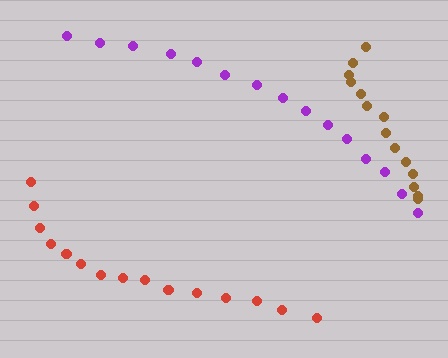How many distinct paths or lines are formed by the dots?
There are 3 distinct paths.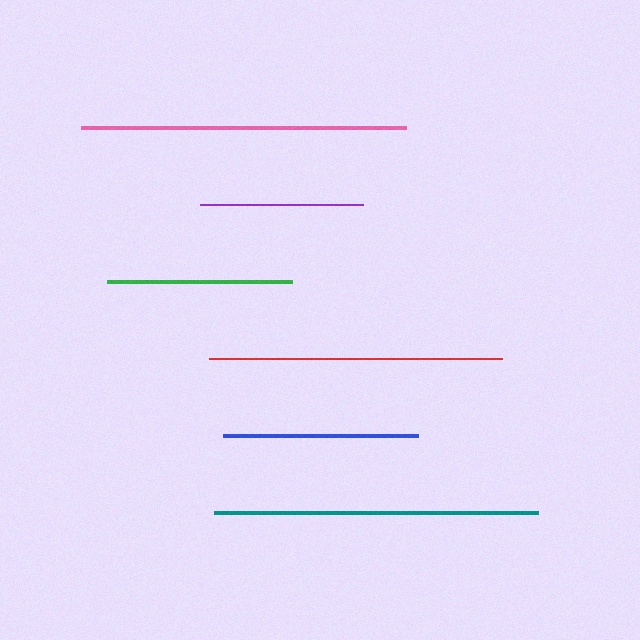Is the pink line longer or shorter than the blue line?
The pink line is longer than the blue line.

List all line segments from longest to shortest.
From longest to shortest: pink, teal, red, blue, green, purple.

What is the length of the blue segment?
The blue segment is approximately 196 pixels long.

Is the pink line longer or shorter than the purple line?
The pink line is longer than the purple line.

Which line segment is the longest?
The pink line is the longest at approximately 325 pixels.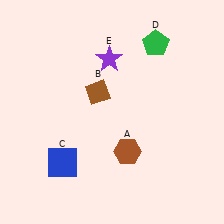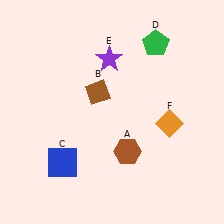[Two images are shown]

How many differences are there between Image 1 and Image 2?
There is 1 difference between the two images.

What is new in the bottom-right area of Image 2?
An orange diamond (F) was added in the bottom-right area of Image 2.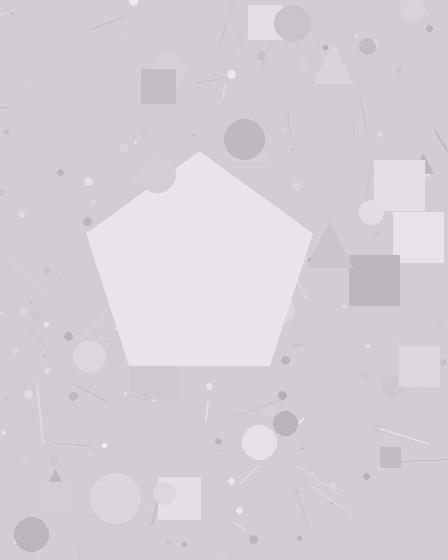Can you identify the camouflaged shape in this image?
The camouflaged shape is a pentagon.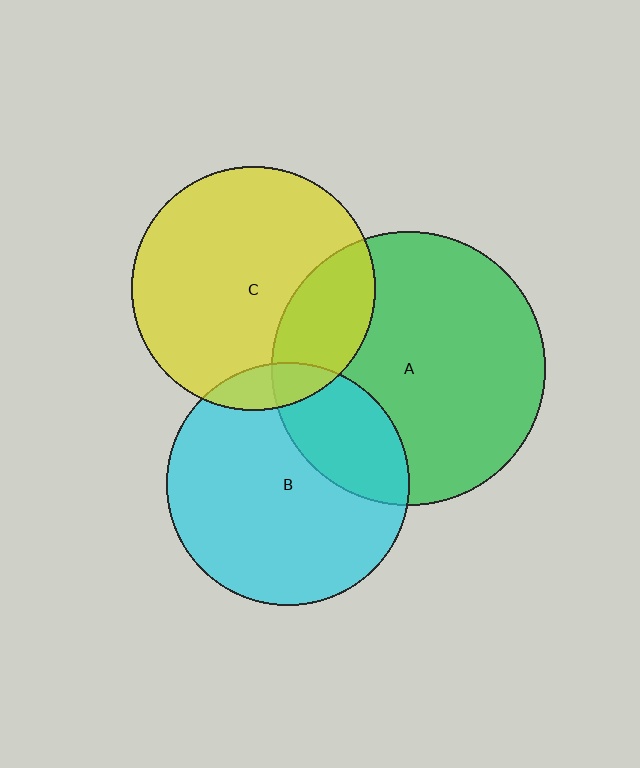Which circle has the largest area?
Circle A (green).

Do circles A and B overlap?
Yes.